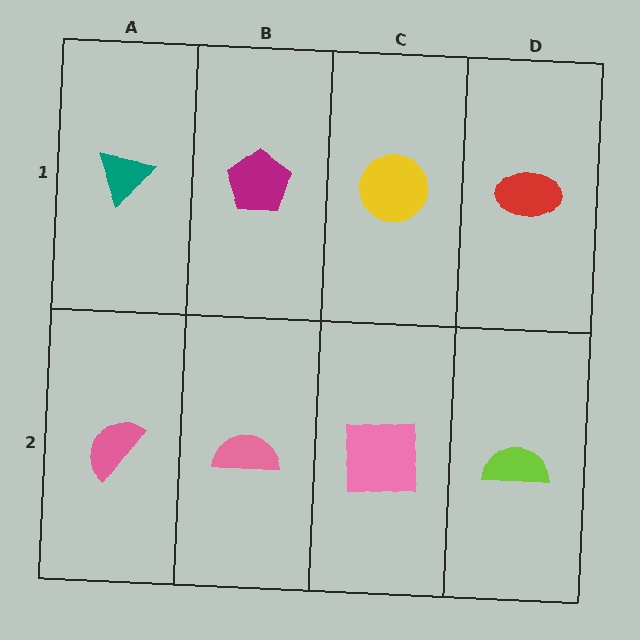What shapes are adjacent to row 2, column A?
A teal triangle (row 1, column A), a pink semicircle (row 2, column B).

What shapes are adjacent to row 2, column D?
A red ellipse (row 1, column D), a pink square (row 2, column C).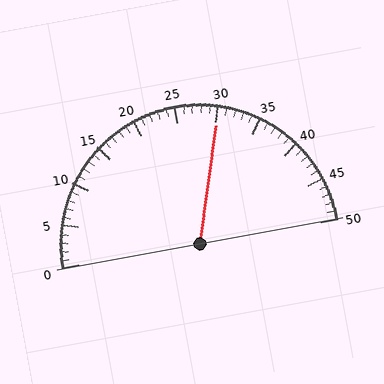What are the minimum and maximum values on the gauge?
The gauge ranges from 0 to 50.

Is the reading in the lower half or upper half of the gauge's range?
The reading is in the upper half of the range (0 to 50).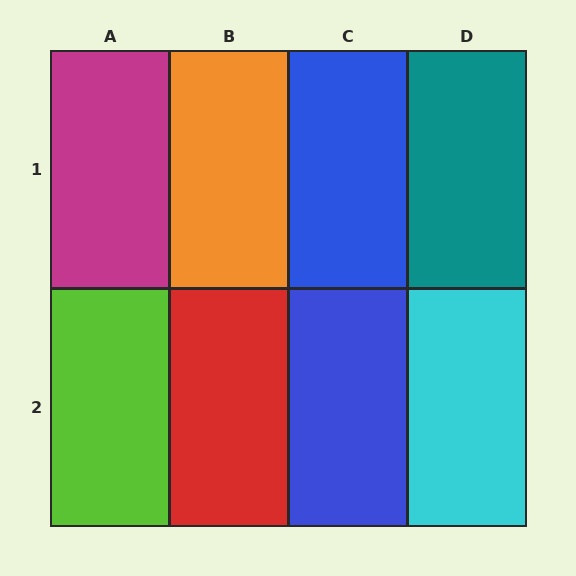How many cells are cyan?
1 cell is cyan.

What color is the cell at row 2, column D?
Cyan.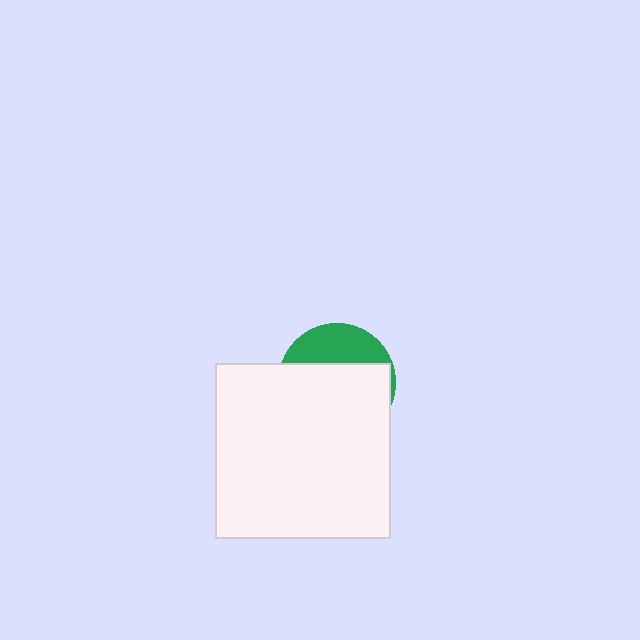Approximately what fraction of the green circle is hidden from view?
Roughly 69% of the green circle is hidden behind the white square.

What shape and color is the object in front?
The object in front is a white square.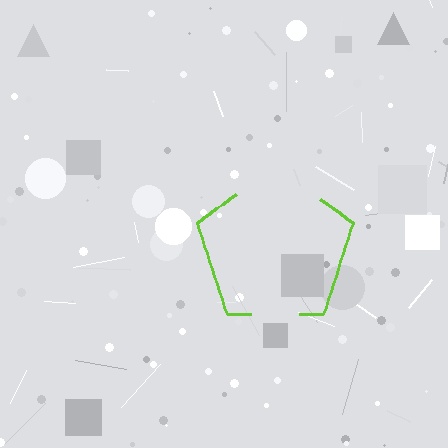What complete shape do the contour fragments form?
The contour fragments form a pentagon.